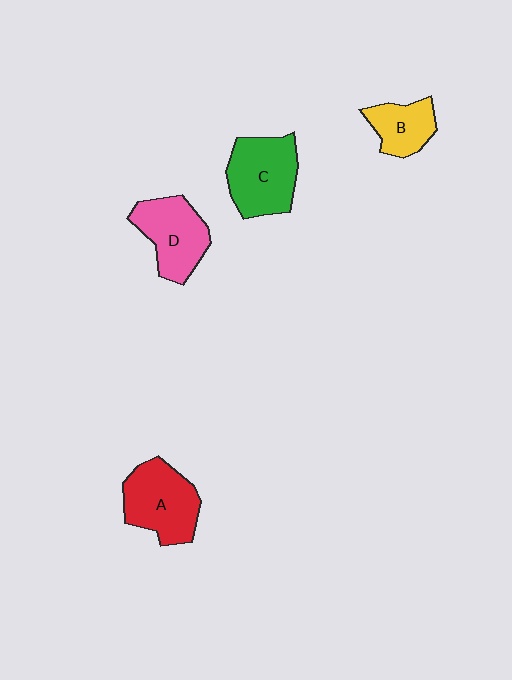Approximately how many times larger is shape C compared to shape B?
Approximately 1.6 times.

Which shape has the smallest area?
Shape B (yellow).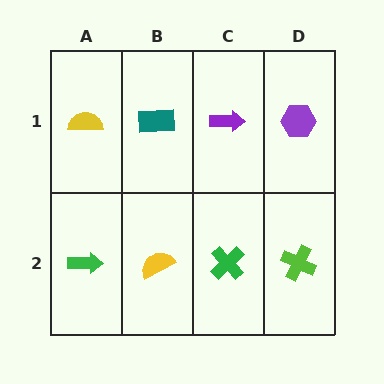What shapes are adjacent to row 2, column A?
A yellow semicircle (row 1, column A), a yellow semicircle (row 2, column B).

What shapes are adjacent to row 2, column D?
A purple hexagon (row 1, column D), a green cross (row 2, column C).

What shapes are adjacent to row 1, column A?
A green arrow (row 2, column A), a teal rectangle (row 1, column B).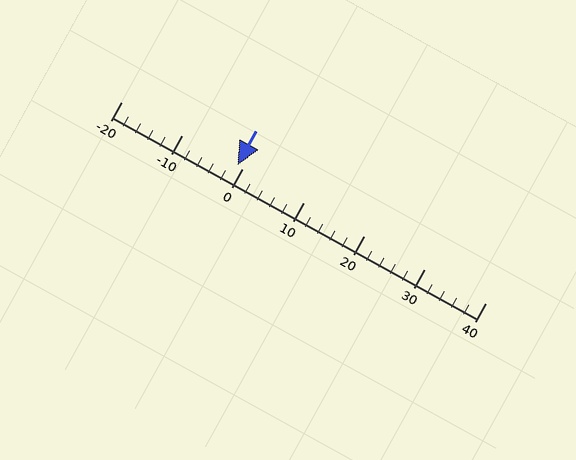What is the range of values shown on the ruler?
The ruler shows values from -20 to 40.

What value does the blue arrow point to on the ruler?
The blue arrow points to approximately -1.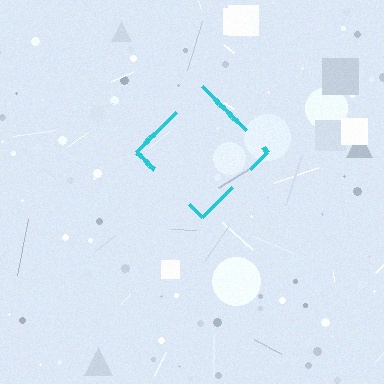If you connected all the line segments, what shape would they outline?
They would outline a diamond.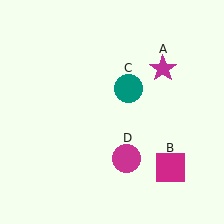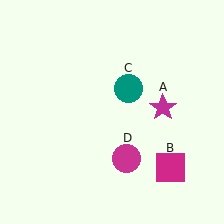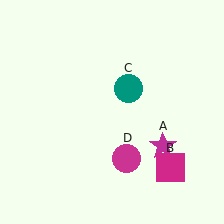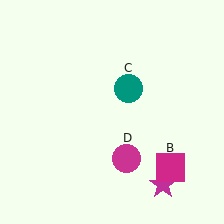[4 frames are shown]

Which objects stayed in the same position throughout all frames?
Magenta square (object B) and teal circle (object C) and magenta circle (object D) remained stationary.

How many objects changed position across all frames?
1 object changed position: magenta star (object A).